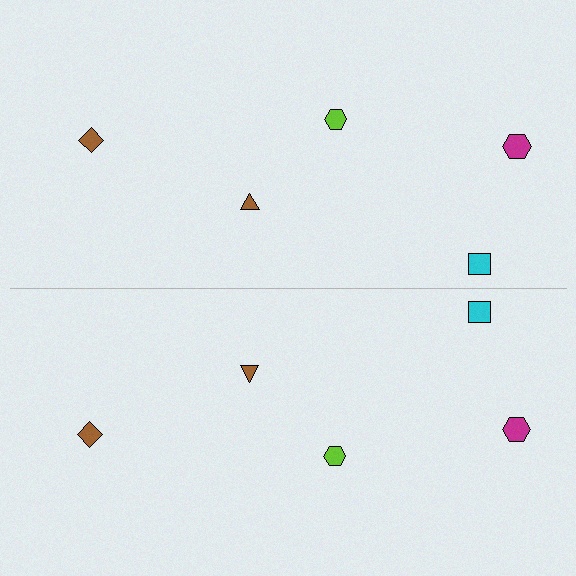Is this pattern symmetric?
Yes, this pattern has bilateral (reflection) symmetry.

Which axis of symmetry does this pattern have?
The pattern has a horizontal axis of symmetry running through the center of the image.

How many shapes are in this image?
There are 10 shapes in this image.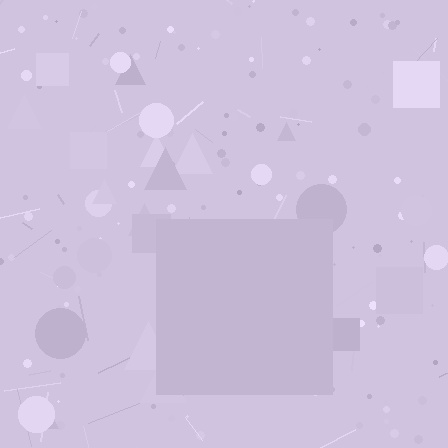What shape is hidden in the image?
A square is hidden in the image.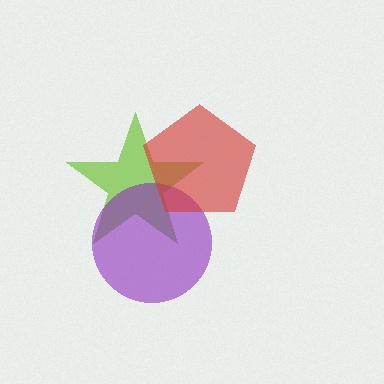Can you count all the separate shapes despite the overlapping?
Yes, there are 3 separate shapes.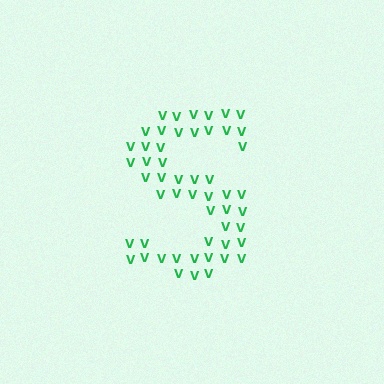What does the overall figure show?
The overall figure shows the letter S.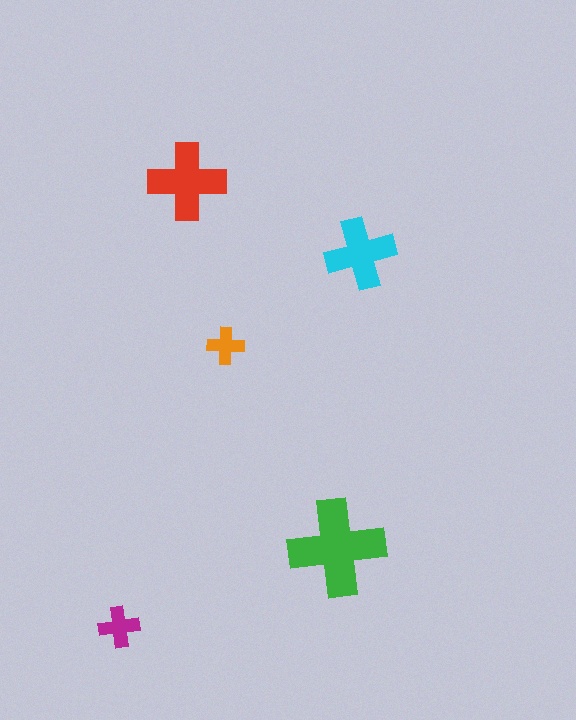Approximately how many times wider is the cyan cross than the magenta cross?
About 1.5 times wider.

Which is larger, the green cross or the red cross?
The green one.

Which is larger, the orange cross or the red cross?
The red one.